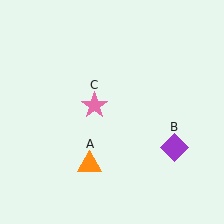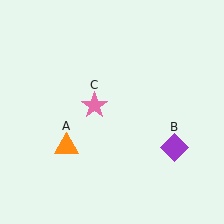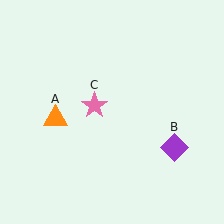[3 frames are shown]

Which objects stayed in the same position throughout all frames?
Purple diamond (object B) and pink star (object C) remained stationary.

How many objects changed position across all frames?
1 object changed position: orange triangle (object A).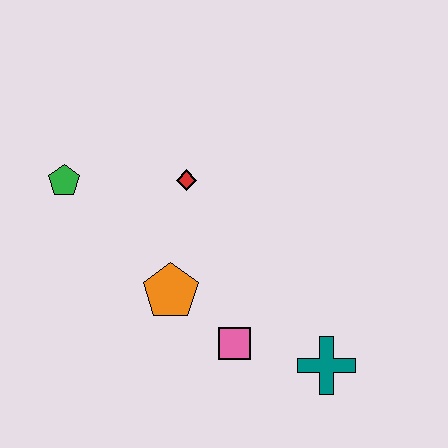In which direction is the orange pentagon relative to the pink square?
The orange pentagon is to the left of the pink square.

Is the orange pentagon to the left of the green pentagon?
No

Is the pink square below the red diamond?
Yes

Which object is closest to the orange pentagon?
The pink square is closest to the orange pentagon.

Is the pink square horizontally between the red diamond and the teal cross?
Yes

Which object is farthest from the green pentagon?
The teal cross is farthest from the green pentagon.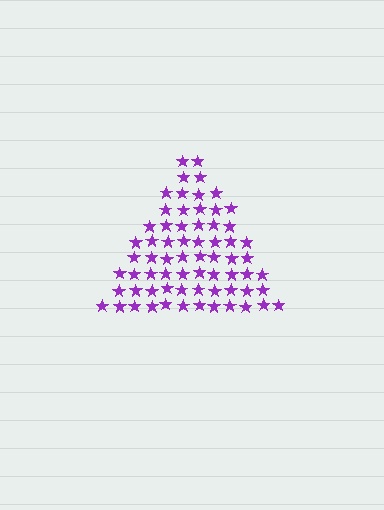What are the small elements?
The small elements are stars.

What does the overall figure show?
The overall figure shows a triangle.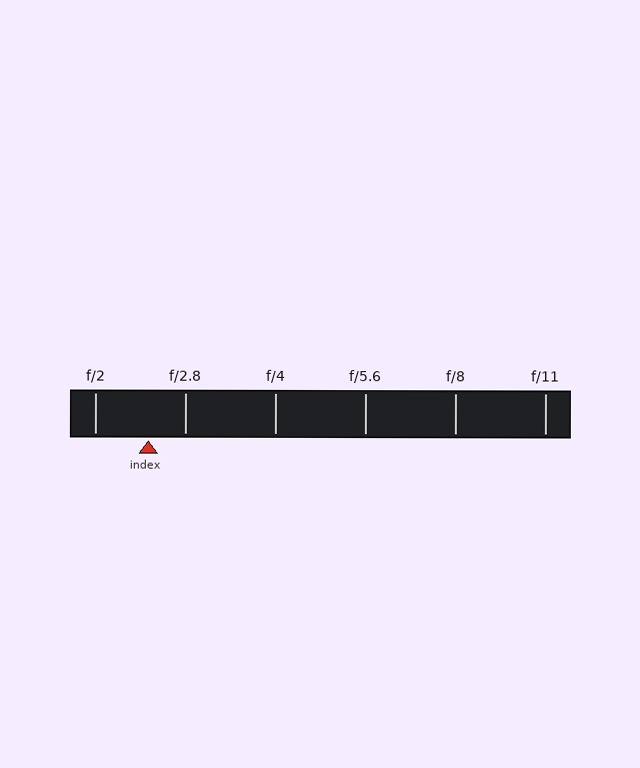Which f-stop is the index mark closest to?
The index mark is closest to f/2.8.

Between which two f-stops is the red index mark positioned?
The index mark is between f/2 and f/2.8.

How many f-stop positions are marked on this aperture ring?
There are 6 f-stop positions marked.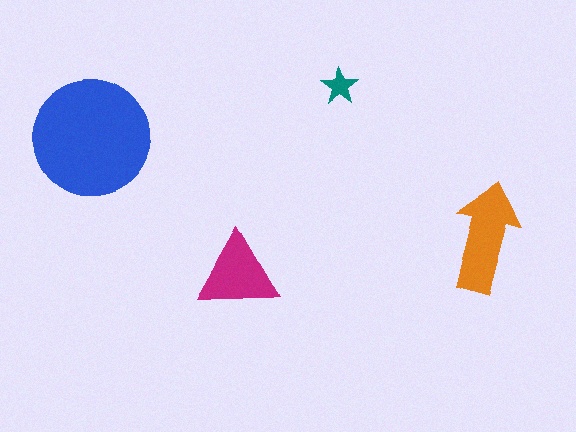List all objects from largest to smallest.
The blue circle, the orange arrow, the magenta triangle, the teal star.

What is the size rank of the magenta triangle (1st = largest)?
3rd.